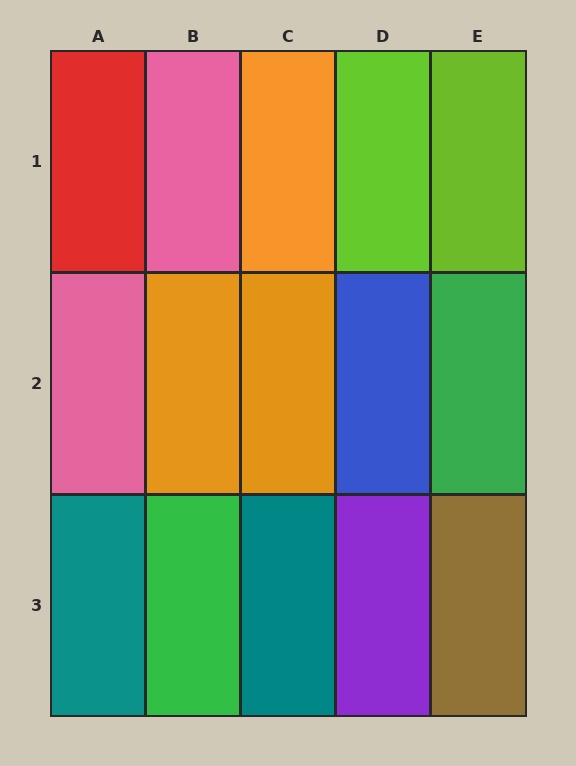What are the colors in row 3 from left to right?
Teal, green, teal, purple, brown.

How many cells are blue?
1 cell is blue.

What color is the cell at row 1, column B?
Pink.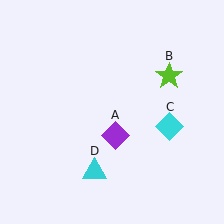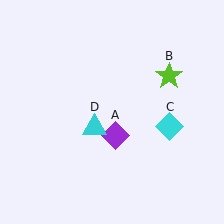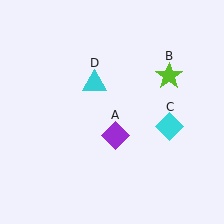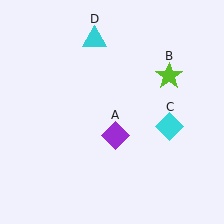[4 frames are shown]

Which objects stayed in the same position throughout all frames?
Purple diamond (object A) and lime star (object B) and cyan diamond (object C) remained stationary.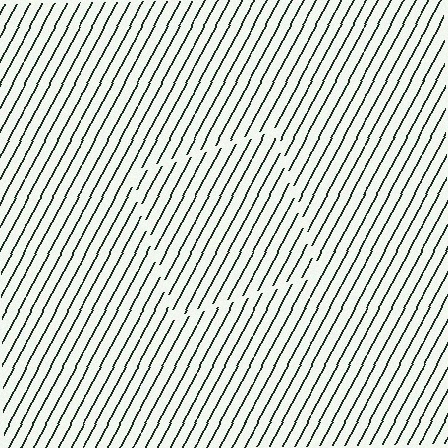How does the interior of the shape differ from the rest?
The interior of the shape contains the same grating, shifted by half a period — the contour is defined by the phase discontinuity where line-ends from the inner and outer gratings abut.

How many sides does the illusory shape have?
4 sides — the line-ends trace a square.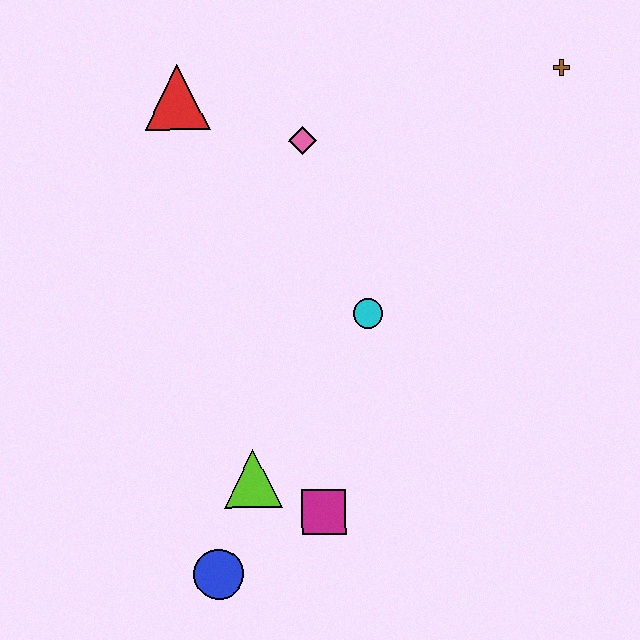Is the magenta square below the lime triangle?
Yes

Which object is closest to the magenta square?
The lime triangle is closest to the magenta square.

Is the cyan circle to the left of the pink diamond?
No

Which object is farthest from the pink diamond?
The blue circle is farthest from the pink diamond.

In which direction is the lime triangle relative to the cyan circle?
The lime triangle is below the cyan circle.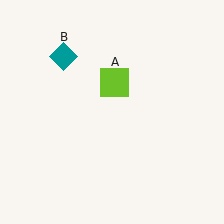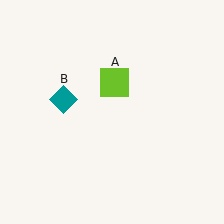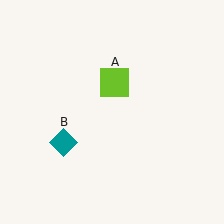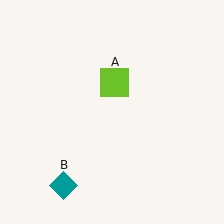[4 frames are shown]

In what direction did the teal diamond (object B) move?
The teal diamond (object B) moved down.